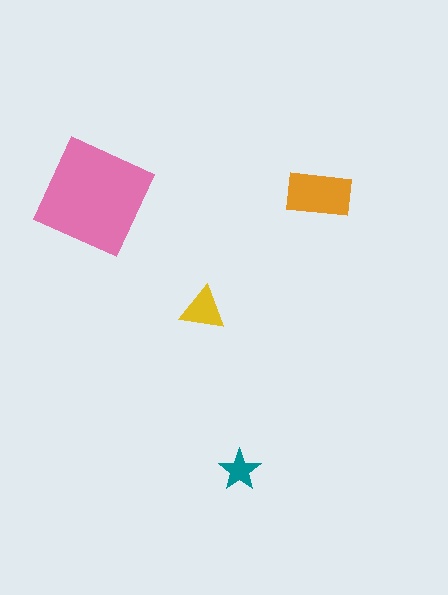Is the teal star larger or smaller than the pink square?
Smaller.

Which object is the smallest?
The teal star.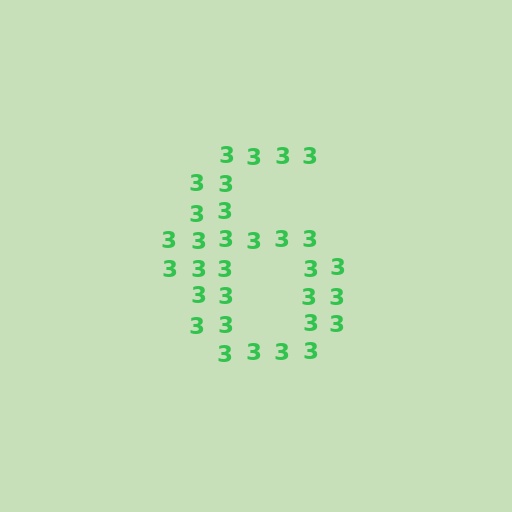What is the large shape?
The large shape is the digit 6.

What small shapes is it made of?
It is made of small digit 3's.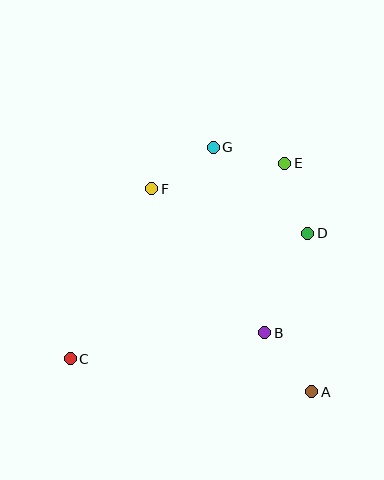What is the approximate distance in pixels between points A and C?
The distance between A and C is approximately 244 pixels.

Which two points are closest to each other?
Points E and G are closest to each other.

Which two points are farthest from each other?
Points C and E are farthest from each other.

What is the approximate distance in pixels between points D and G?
The distance between D and G is approximately 128 pixels.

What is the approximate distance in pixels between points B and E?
The distance between B and E is approximately 170 pixels.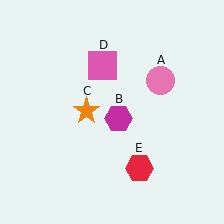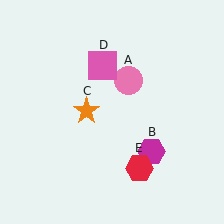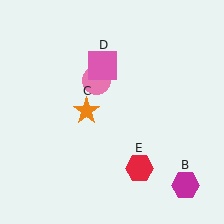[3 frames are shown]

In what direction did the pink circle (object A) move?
The pink circle (object A) moved left.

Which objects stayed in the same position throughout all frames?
Orange star (object C) and pink square (object D) and red hexagon (object E) remained stationary.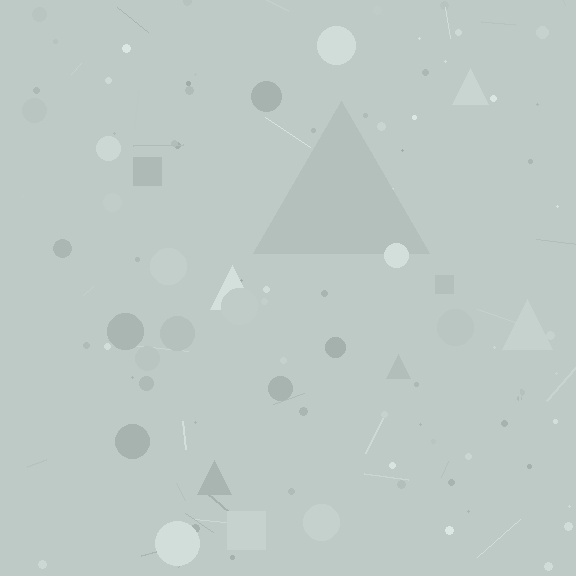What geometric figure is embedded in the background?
A triangle is embedded in the background.